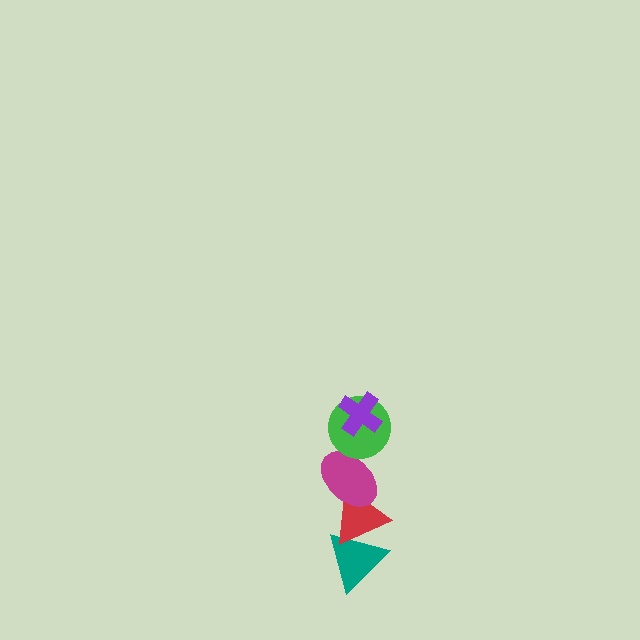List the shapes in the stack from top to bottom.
From top to bottom: the purple cross, the green circle, the magenta ellipse, the red triangle, the teal triangle.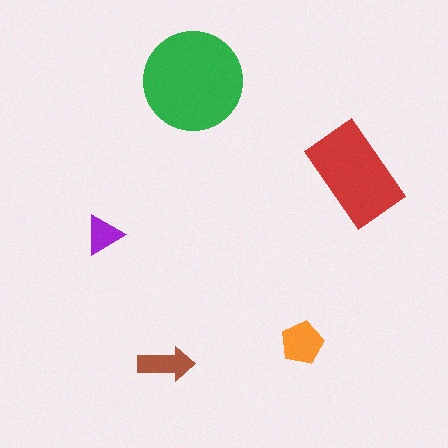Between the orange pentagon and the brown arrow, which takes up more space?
The orange pentagon.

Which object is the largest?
The green circle.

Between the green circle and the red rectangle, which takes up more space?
The green circle.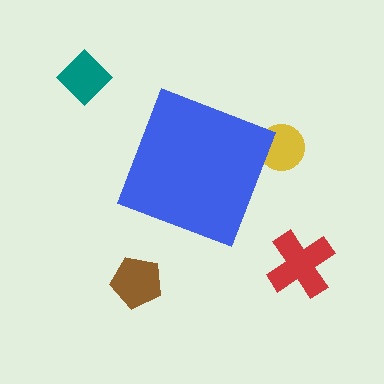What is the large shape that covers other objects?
A blue diamond.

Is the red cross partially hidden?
No, the red cross is fully visible.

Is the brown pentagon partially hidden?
No, the brown pentagon is fully visible.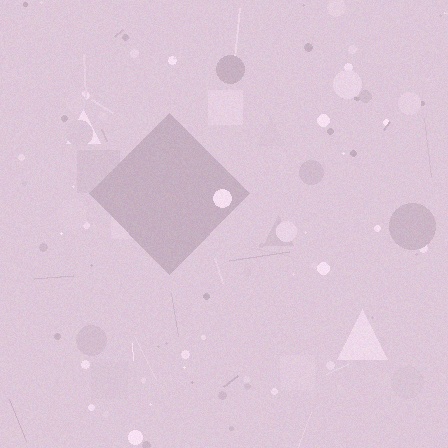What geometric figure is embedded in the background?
A diamond is embedded in the background.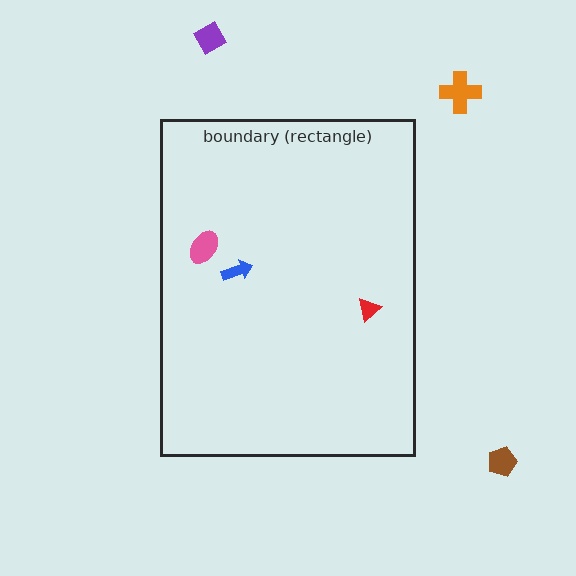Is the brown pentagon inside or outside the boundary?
Outside.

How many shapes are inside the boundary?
3 inside, 3 outside.